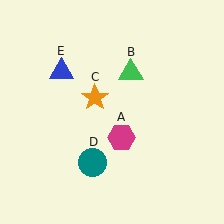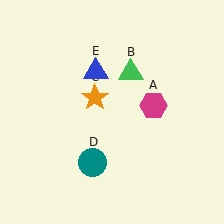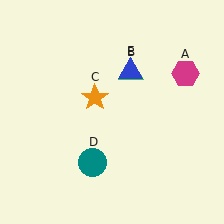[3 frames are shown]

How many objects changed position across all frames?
2 objects changed position: magenta hexagon (object A), blue triangle (object E).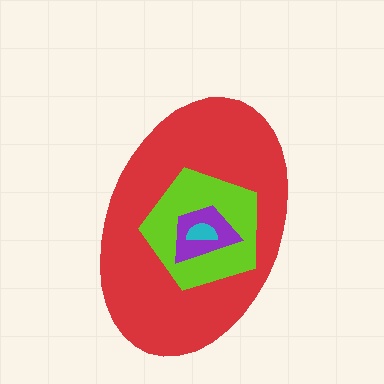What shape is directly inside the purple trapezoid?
The cyan semicircle.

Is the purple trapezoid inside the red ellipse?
Yes.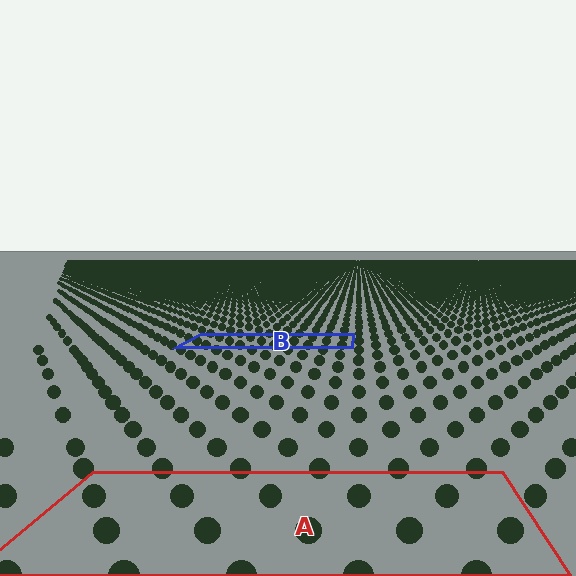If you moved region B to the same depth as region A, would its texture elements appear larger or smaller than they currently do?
They would appear larger. At a closer depth, the same texture elements are projected at a bigger on-screen size.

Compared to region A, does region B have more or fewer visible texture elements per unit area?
Region B has more texture elements per unit area — they are packed more densely because it is farther away.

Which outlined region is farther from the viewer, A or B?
Region B is farther from the viewer — the texture elements inside it appear smaller and more densely packed.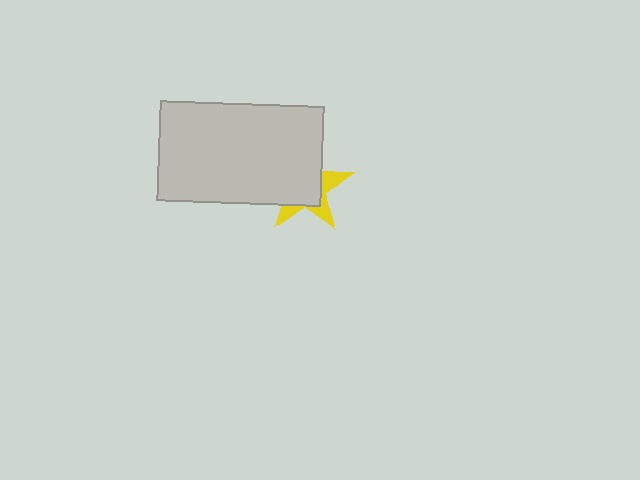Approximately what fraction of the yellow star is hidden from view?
Roughly 67% of the yellow star is hidden behind the light gray rectangle.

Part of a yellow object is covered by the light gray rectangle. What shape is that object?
It is a star.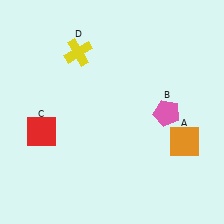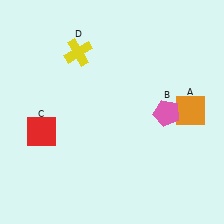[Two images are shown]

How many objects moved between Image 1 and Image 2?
1 object moved between the two images.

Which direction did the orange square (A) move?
The orange square (A) moved up.